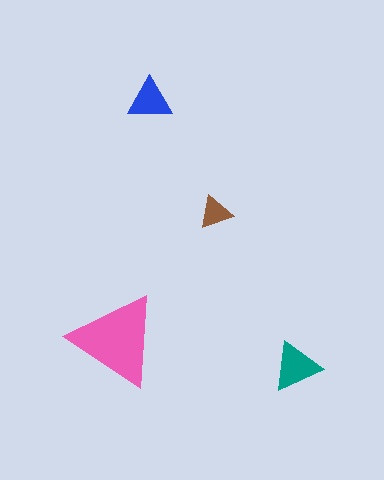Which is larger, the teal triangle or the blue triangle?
The teal one.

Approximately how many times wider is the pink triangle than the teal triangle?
About 2 times wider.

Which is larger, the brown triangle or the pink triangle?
The pink one.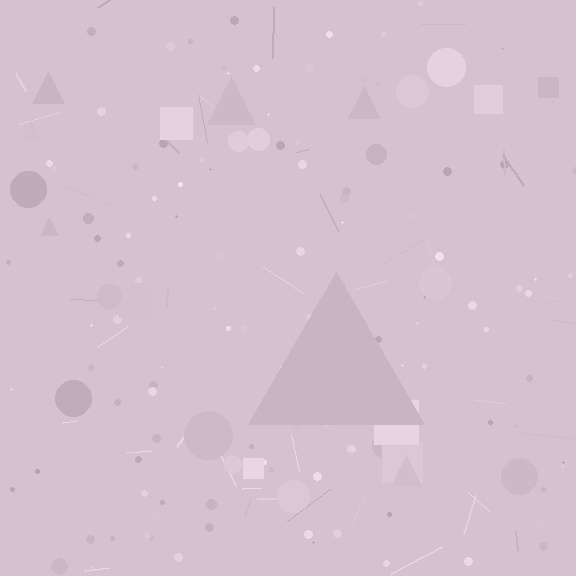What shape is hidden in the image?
A triangle is hidden in the image.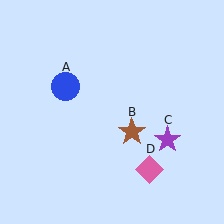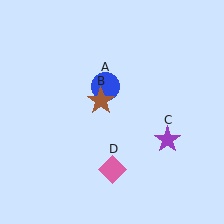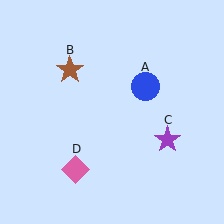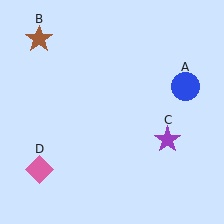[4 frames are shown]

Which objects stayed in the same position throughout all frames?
Purple star (object C) remained stationary.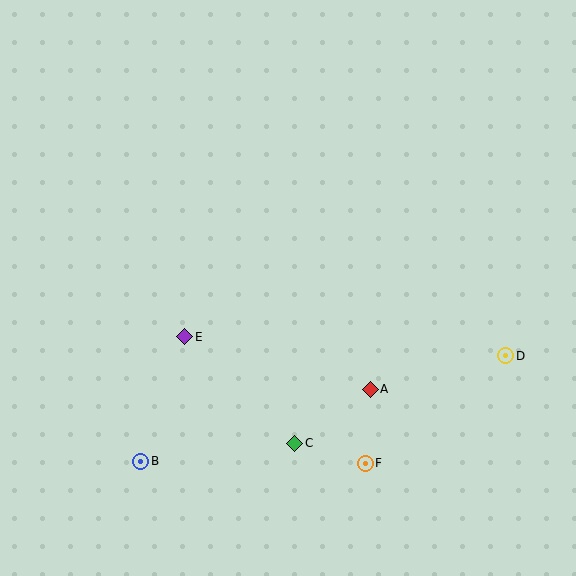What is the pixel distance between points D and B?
The distance between D and B is 380 pixels.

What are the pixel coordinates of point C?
Point C is at (295, 443).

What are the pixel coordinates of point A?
Point A is at (370, 389).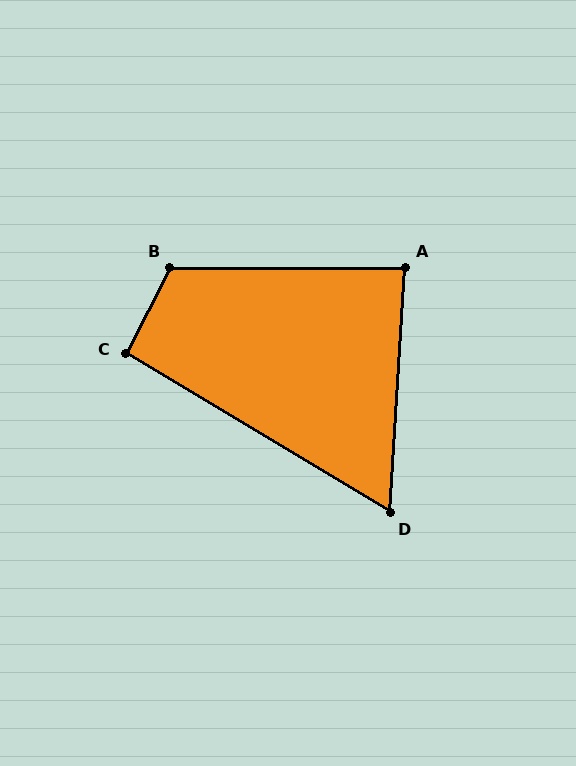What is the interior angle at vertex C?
Approximately 94 degrees (approximately right).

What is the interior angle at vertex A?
Approximately 86 degrees (approximately right).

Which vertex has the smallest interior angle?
D, at approximately 63 degrees.